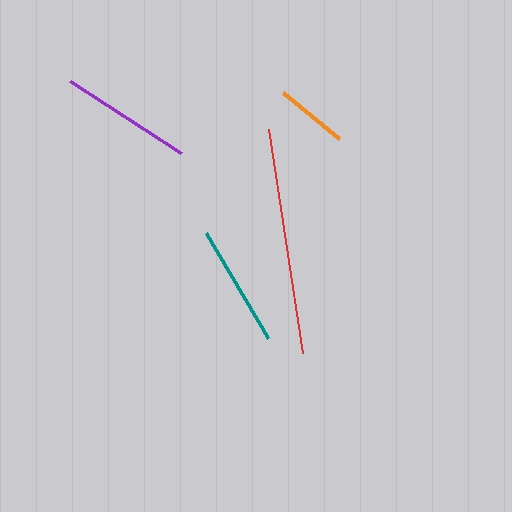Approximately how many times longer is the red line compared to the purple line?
The red line is approximately 1.7 times the length of the purple line.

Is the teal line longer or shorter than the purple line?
The purple line is longer than the teal line.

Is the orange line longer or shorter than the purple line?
The purple line is longer than the orange line.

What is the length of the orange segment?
The orange segment is approximately 73 pixels long.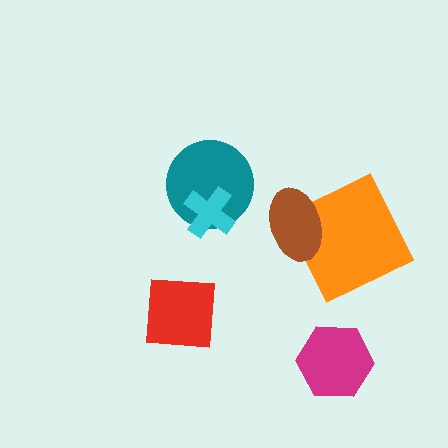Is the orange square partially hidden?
Yes, it is partially covered by another shape.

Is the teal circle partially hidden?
Yes, it is partially covered by another shape.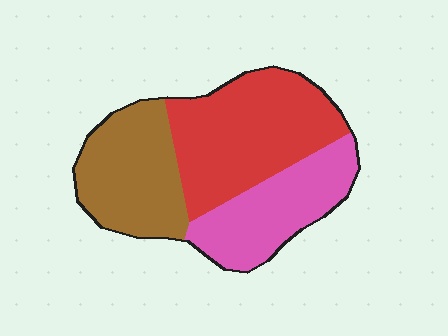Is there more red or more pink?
Red.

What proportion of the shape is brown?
Brown takes up about one third (1/3) of the shape.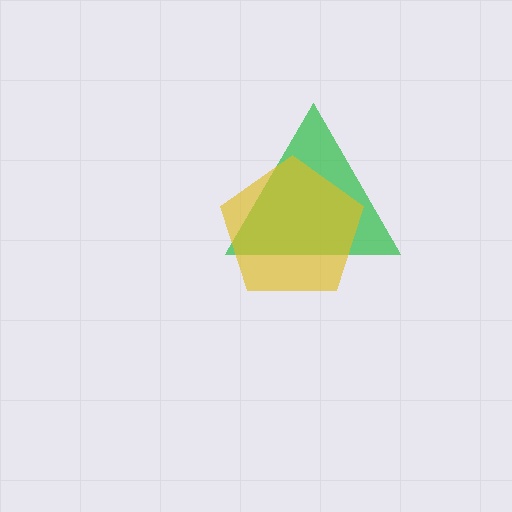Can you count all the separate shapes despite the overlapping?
Yes, there are 2 separate shapes.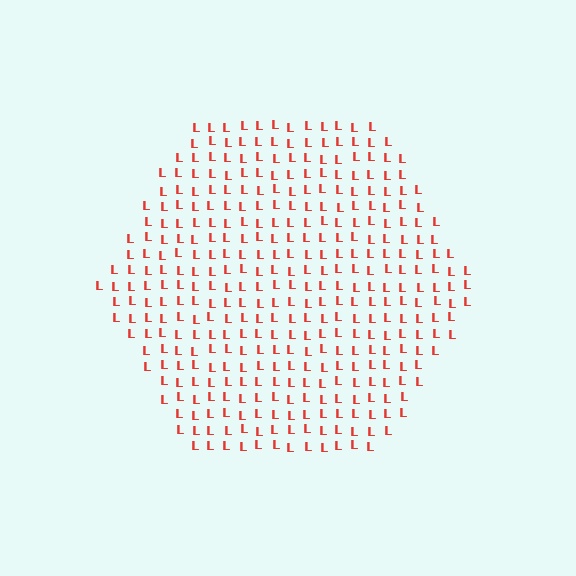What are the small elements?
The small elements are letter L's.